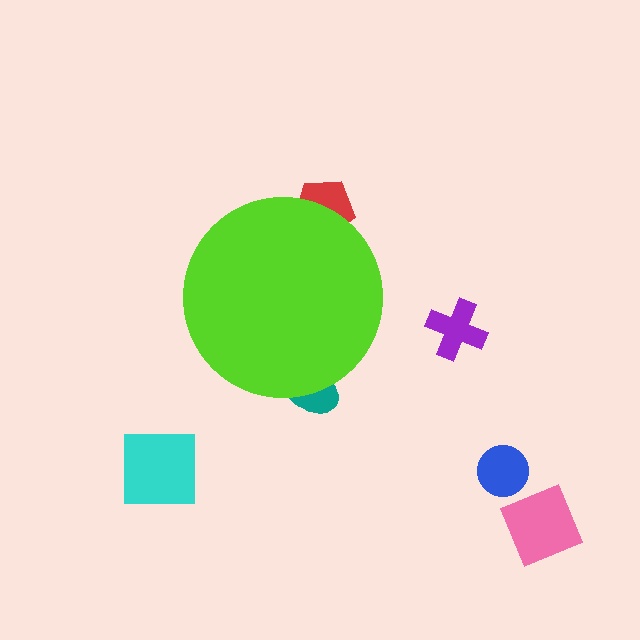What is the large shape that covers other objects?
A lime circle.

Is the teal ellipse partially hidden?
Yes, the teal ellipse is partially hidden behind the lime circle.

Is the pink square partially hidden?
No, the pink square is fully visible.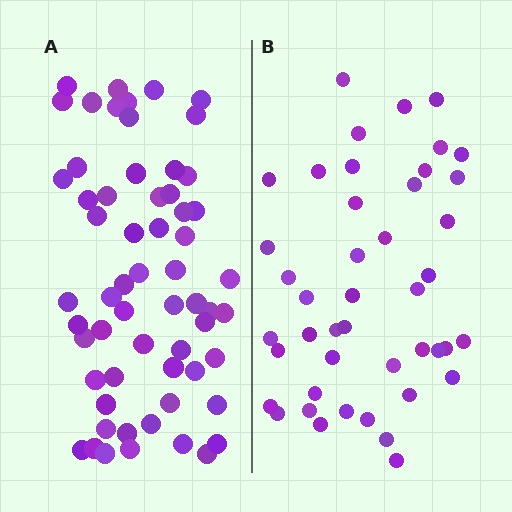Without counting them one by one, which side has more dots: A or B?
Region A (the left region) has more dots.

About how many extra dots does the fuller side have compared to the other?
Region A has approximately 15 more dots than region B.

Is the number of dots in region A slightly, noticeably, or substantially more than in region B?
Region A has noticeably more, but not dramatically so. The ratio is roughly 1.4 to 1.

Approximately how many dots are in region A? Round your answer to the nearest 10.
About 60 dots.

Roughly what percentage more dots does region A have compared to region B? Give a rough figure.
About 35% more.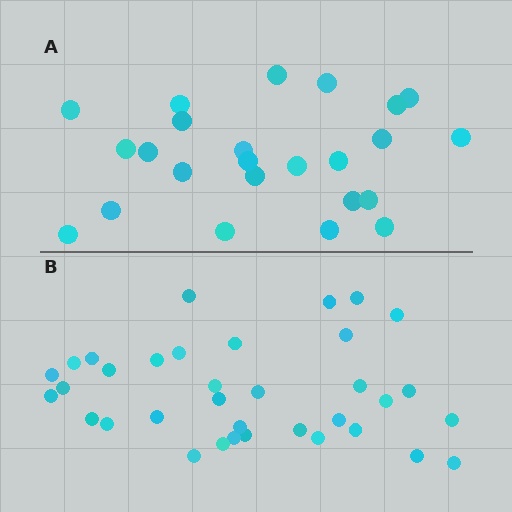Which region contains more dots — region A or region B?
Region B (the bottom region) has more dots.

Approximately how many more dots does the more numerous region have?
Region B has roughly 12 or so more dots than region A.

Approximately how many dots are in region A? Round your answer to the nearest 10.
About 20 dots. (The exact count is 24, which rounds to 20.)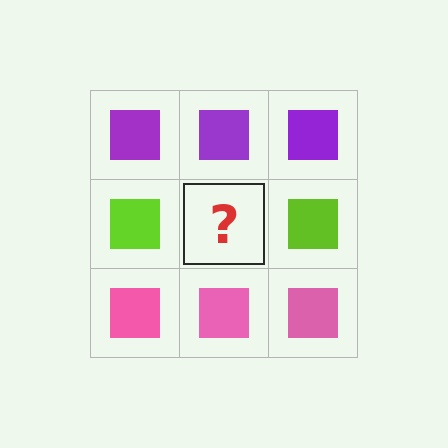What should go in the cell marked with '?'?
The missing cell should contain a lime square.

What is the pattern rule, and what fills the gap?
The rule is that each row has a consistent color. The gap should be filled with a lime square.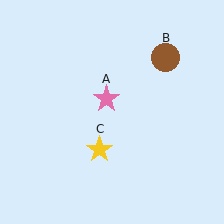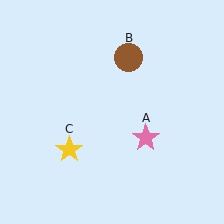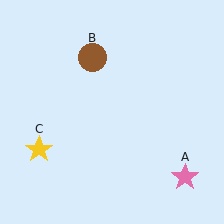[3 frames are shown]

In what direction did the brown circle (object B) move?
The brown circle (object B) moved left.